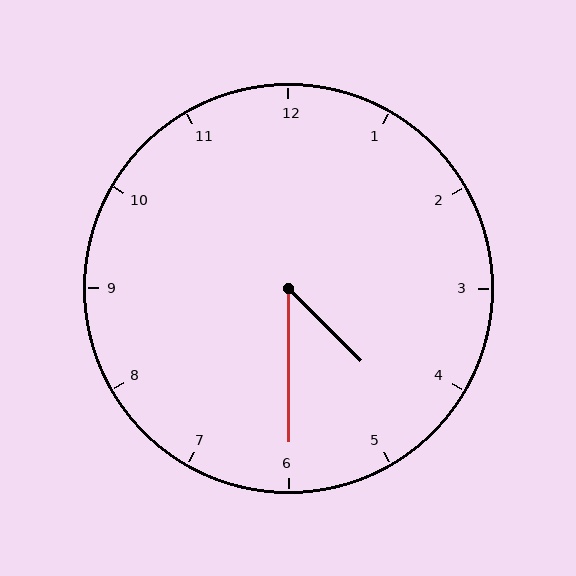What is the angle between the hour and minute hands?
Approximately 45 degrees.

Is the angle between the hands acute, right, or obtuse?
It is acute.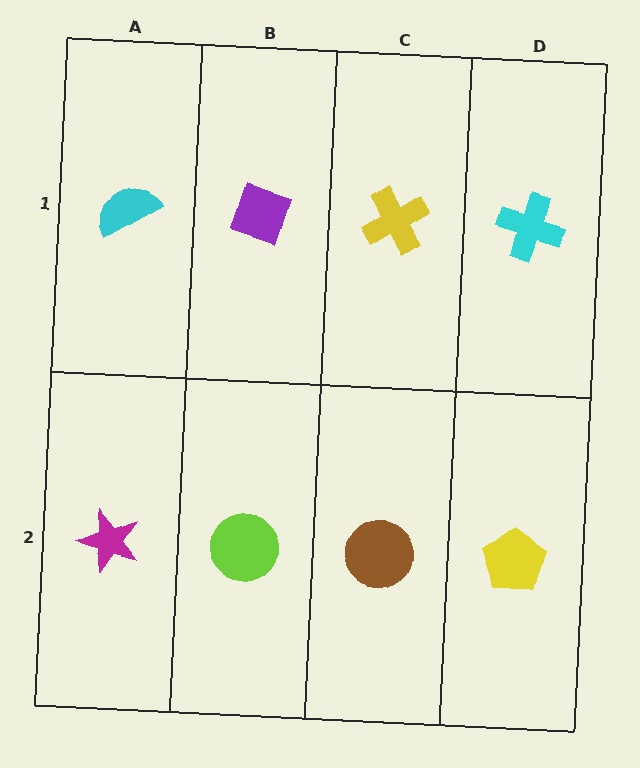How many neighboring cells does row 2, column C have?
3.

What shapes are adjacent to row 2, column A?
A cyan semicircle (row 1, column A), a lime circle (row 2, column B).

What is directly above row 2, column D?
A cyan cross.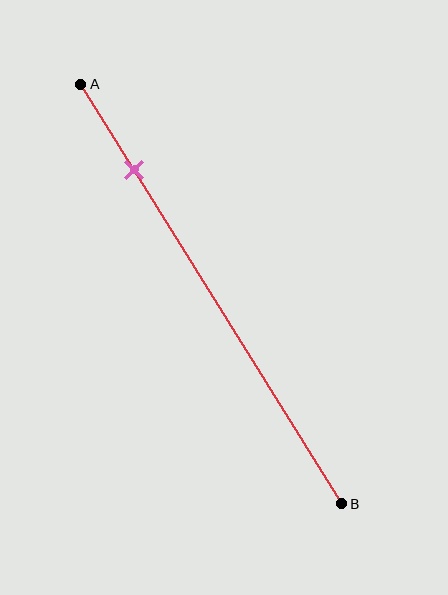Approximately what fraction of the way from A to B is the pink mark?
The pink mark is approximately 20% of the way from A to B.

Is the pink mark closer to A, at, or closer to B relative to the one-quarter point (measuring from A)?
The pink mark is closer to point A than the one-quarter point of segment AB.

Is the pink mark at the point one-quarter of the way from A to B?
No, the mark is at about 20% from A, not at the 25% one-quarter point.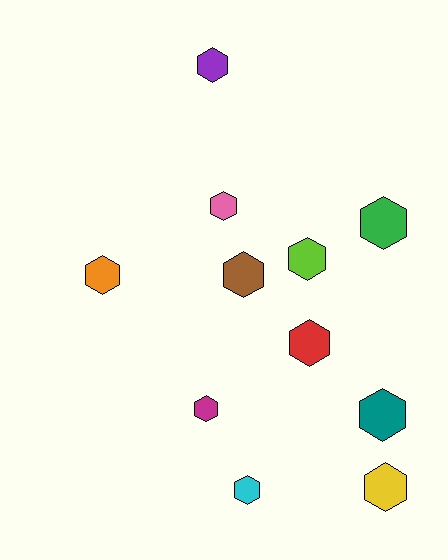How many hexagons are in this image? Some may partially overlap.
There are 11 hexagons.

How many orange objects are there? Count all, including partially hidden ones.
There is 1 orange object.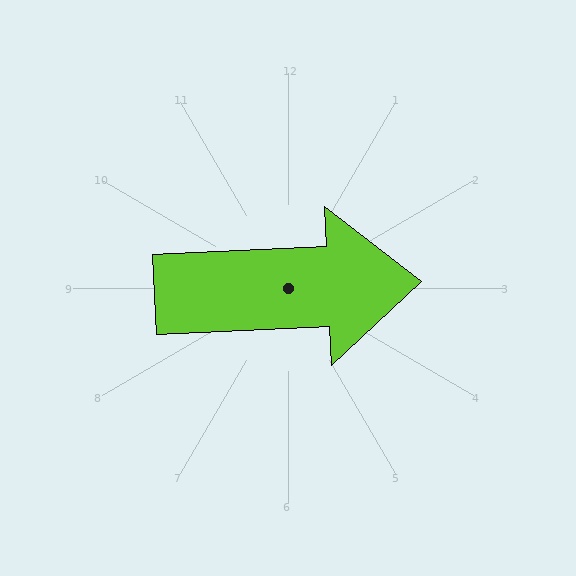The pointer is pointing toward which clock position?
Roughly 3 o'clock.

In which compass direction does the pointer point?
East.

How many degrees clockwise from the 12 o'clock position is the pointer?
Approximately 87 degrees.